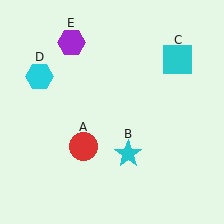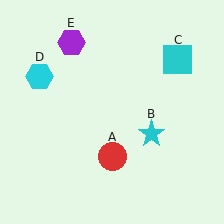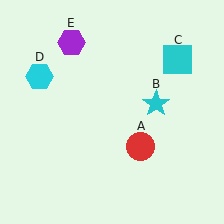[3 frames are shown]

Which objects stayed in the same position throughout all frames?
Cyan square (object C) and cyan hexagon (object D) and purple hexagon (object E) remained stationary.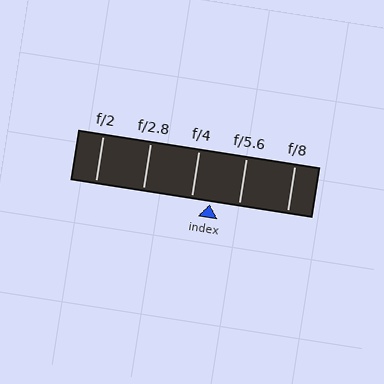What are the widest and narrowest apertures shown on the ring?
The widest aperture shown is f/2 and the narrowest is f/8.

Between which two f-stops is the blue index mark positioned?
The index mark is between f/4 and f/5.6.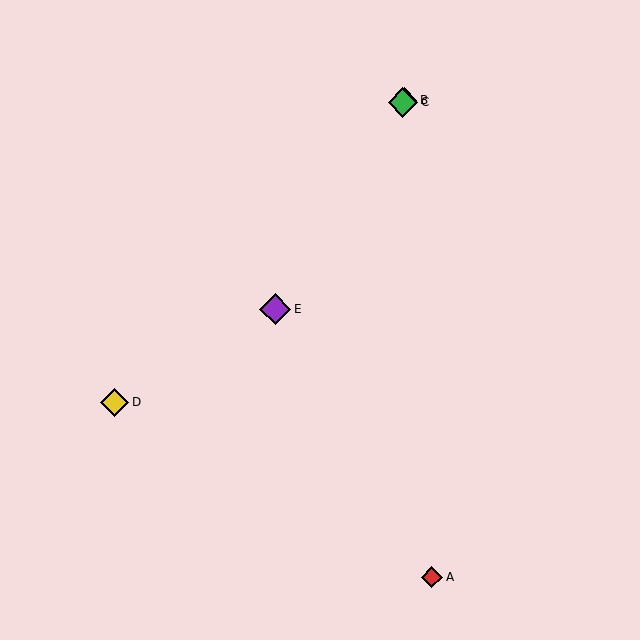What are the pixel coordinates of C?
Object C is at (403, 102).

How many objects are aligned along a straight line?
3 objects (B, C, E) are aligned along a straight line.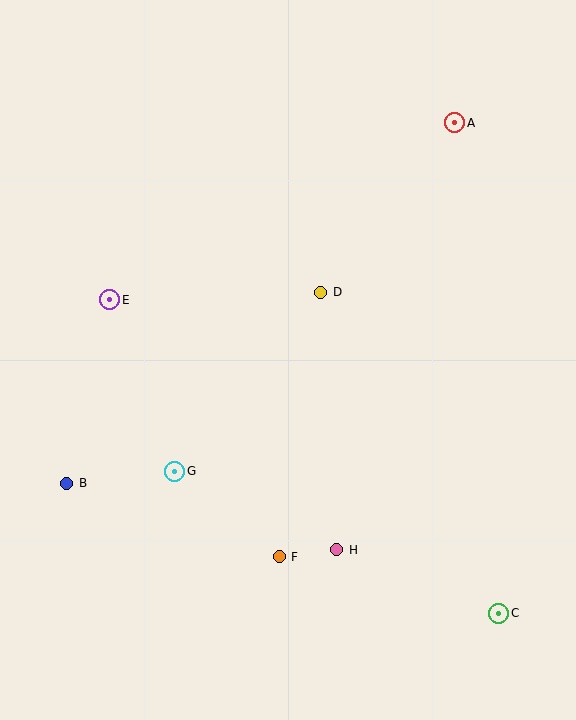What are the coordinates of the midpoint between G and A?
The midpoint between G and A is at (315, 297).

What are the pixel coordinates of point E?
Point E is at (110, 300).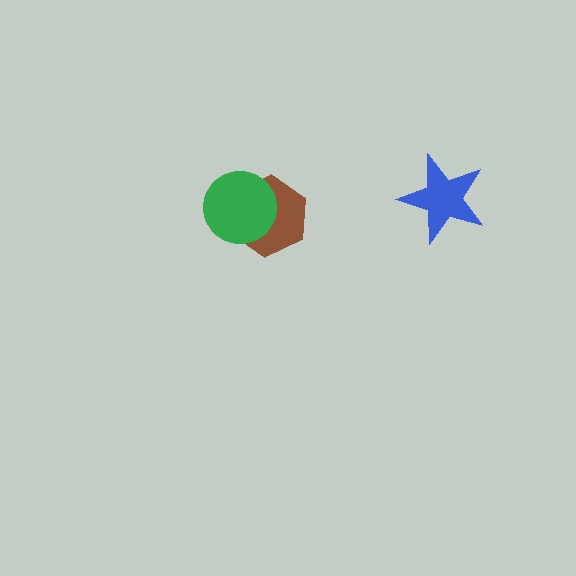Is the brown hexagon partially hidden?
Yes, it is partially covered by another shape.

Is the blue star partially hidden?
No, no other shape covers it.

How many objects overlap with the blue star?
0 objects overlap with the blue star.